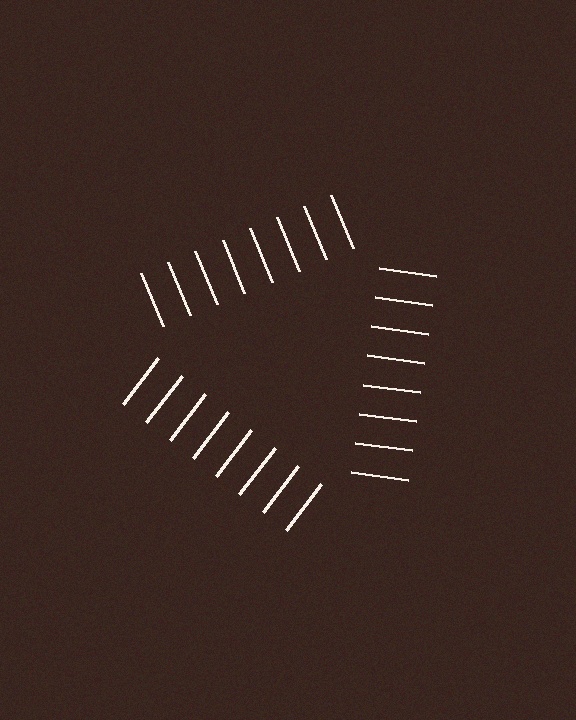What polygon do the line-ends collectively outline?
An illusory triangle — the line segments terminate on its edges but no continuous stroke is drawn.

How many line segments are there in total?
24 — 8 along each of the 3 edges.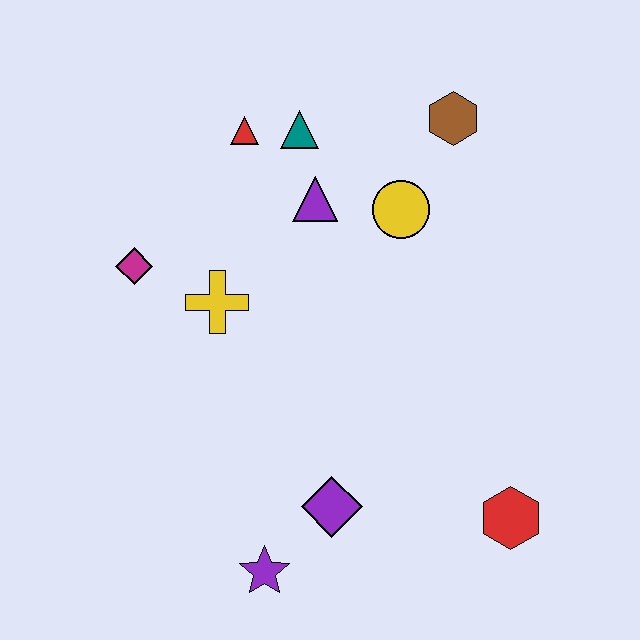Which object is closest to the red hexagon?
The purple diamond is closest to the red hexagon.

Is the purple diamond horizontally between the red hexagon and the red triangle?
Yes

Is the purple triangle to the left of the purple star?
No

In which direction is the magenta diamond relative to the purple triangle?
The magenta diamond is to the left of the purple triangle.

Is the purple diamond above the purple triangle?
No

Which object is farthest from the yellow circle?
The purple star is farthest from the yellow circle.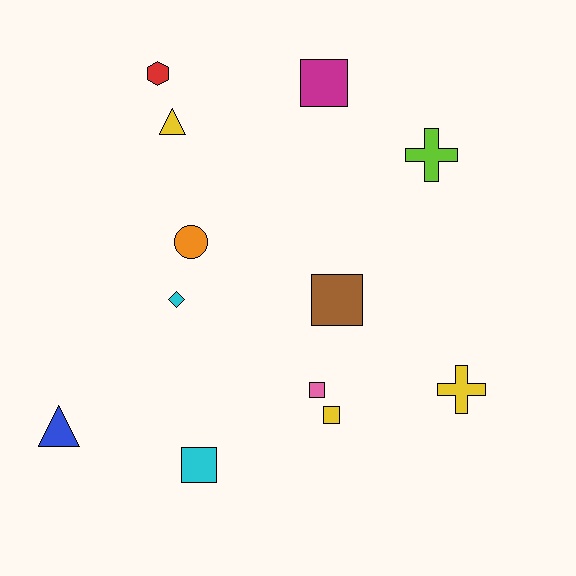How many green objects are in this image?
There are no green objects.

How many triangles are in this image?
There are 2 triangles.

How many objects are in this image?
There are 12 objects.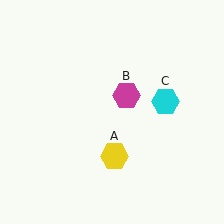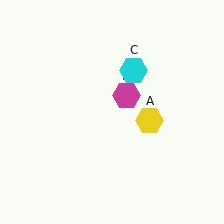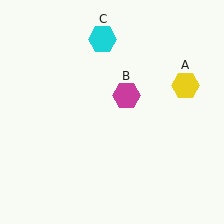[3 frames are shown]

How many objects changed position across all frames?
2 objects changed position: yellow hexagon (object A), cyan hexagon (object C).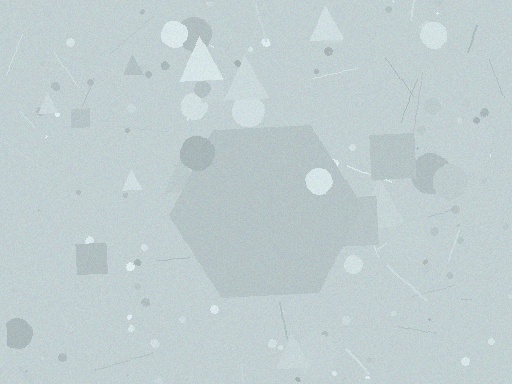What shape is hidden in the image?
A hexagon is hidden in the image.